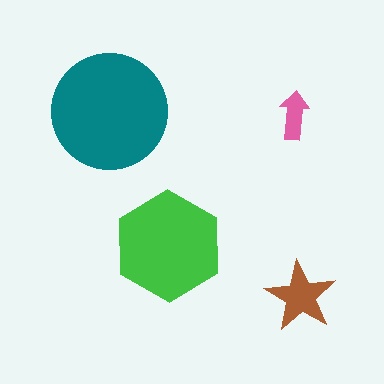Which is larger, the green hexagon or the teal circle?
The teal circle.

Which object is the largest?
The teal circle.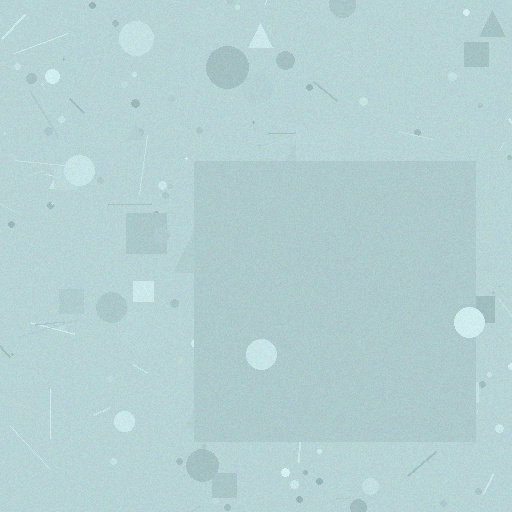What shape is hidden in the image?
A square is hidden in the image.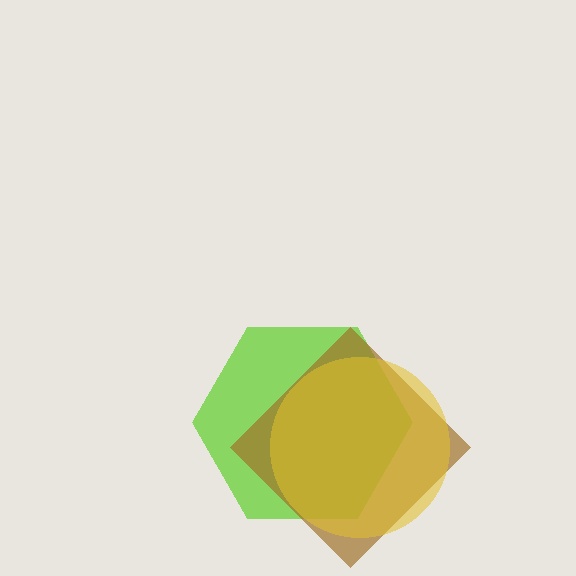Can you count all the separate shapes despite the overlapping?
Yes, there are 3 separate shapes.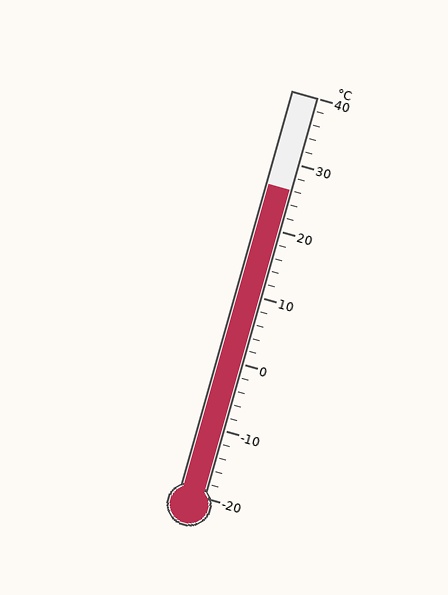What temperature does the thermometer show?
The thermometer shows approximately 26°C.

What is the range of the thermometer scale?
The thermometer scale ranges from -20°C to 40°C.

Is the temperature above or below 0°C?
The temperature is above 0°C.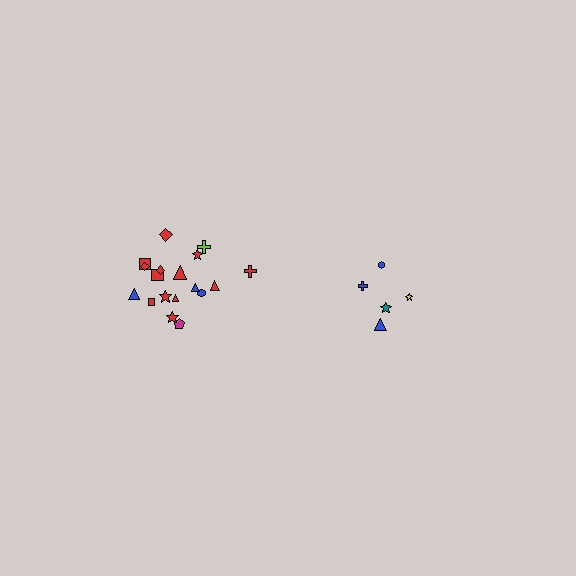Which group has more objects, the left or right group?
The left group.